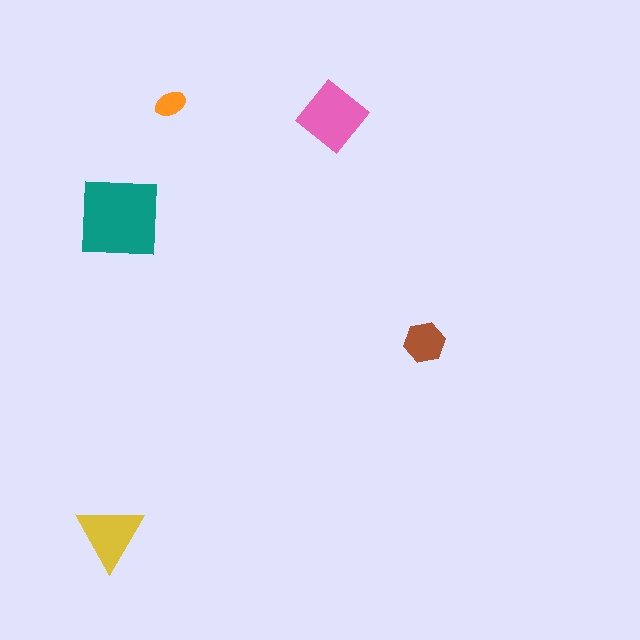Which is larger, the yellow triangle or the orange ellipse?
The yellow triangle.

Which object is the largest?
The teal square.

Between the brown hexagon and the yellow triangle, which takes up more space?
The yellow triangle.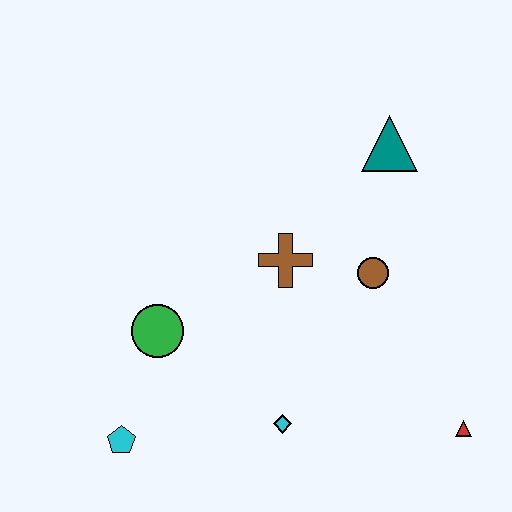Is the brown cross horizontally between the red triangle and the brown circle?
No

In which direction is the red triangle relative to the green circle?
The red triangle is to the right of the green circle.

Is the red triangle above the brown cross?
No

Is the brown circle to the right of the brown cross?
Yes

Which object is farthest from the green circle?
The red triangle is farthest from the green circle.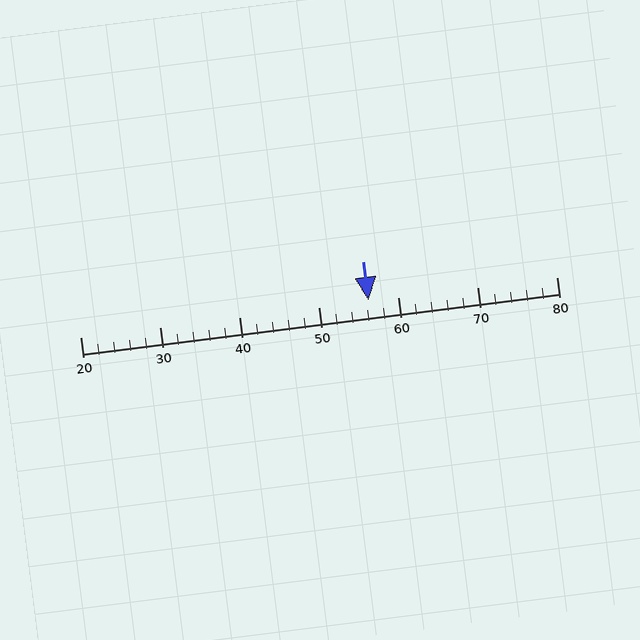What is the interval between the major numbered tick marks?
The major tick marks are spaced 10 units apart.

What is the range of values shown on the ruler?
The ruler shows values from 20 to 80.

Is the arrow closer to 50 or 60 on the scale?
The arrow is closer to 60.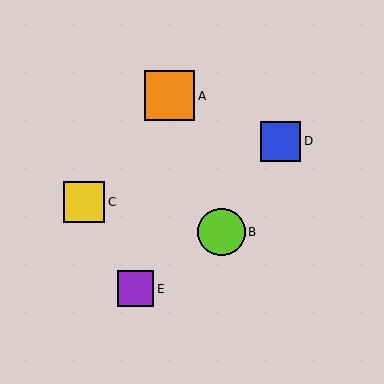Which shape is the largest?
The orange square (labeled A) is the largest.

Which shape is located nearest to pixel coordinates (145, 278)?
The purple square (labeled E) at (136, 289) is nearest to that location.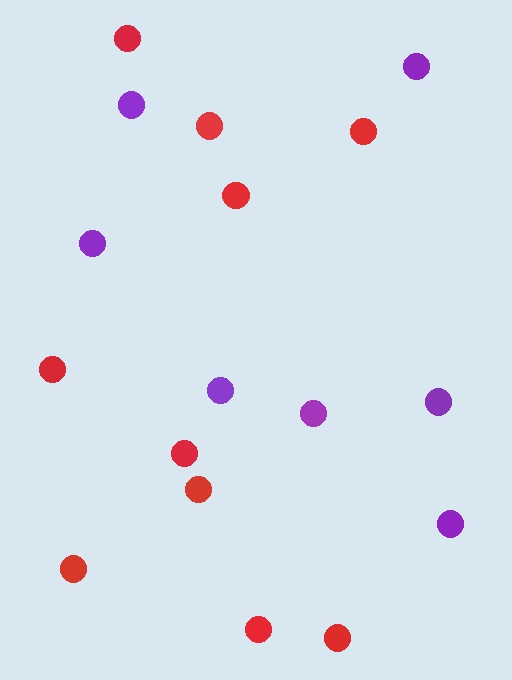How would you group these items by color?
There are 2 groups: one group of red circles (10) and one group of purple circles (7).